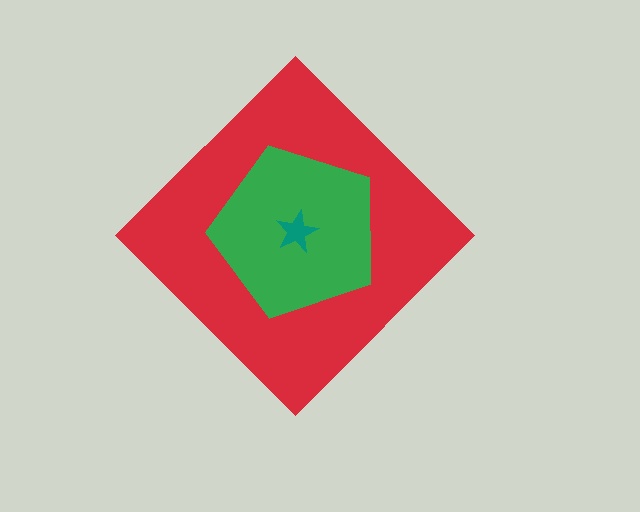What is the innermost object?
The teal star.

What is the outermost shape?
The red diamond.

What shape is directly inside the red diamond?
The green pentagon.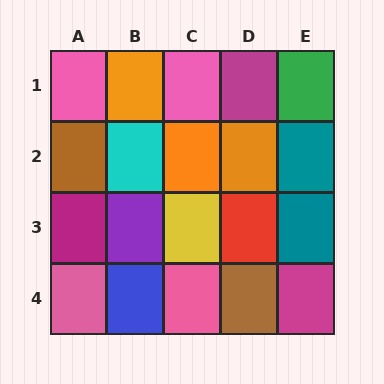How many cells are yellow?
1 cell is yellow.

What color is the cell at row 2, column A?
Brown.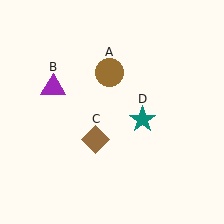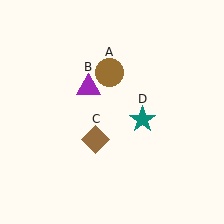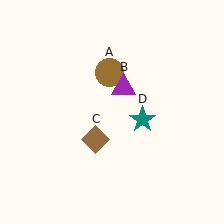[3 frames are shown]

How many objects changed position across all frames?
1 object changed position: purple triangle (object B).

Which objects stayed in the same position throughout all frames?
Brown circle (object A) and brown diamond (object C) and teal star (object D) remained stationary.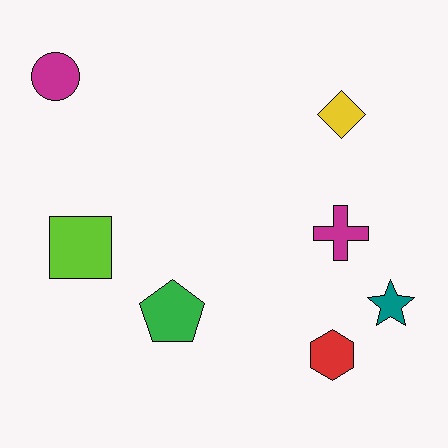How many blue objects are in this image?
There are no blue objects.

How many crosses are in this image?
There is 1 cross.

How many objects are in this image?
There are 7 objects.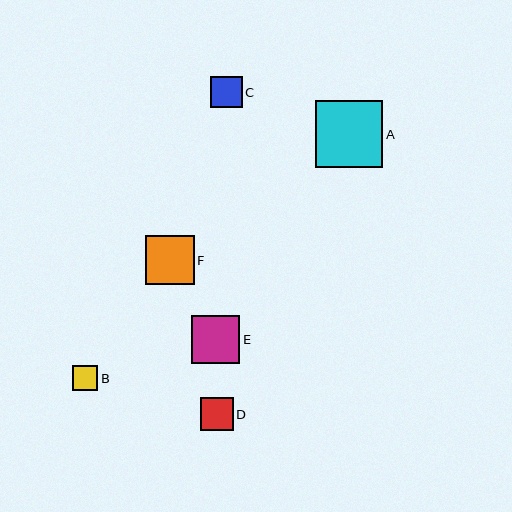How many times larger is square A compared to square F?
Square A is approximately 1.4 times the size of square F.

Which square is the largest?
Square A is the largest with a size of approximately 67 pixels.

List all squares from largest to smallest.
From largest to smallest: A, F, E, D, C, B.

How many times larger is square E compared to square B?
Square E is approximately 1.9 times the size of square B.